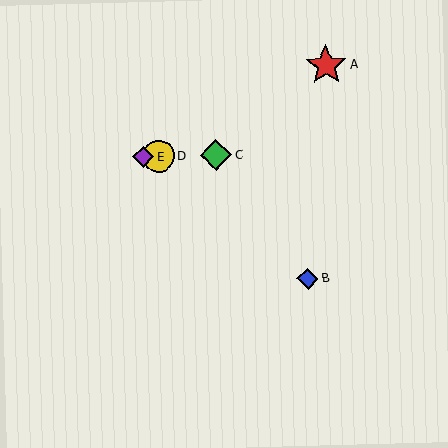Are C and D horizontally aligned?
Yes, both are at y≈155.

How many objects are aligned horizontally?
3 objects (C, D, E) are aligned horizontally.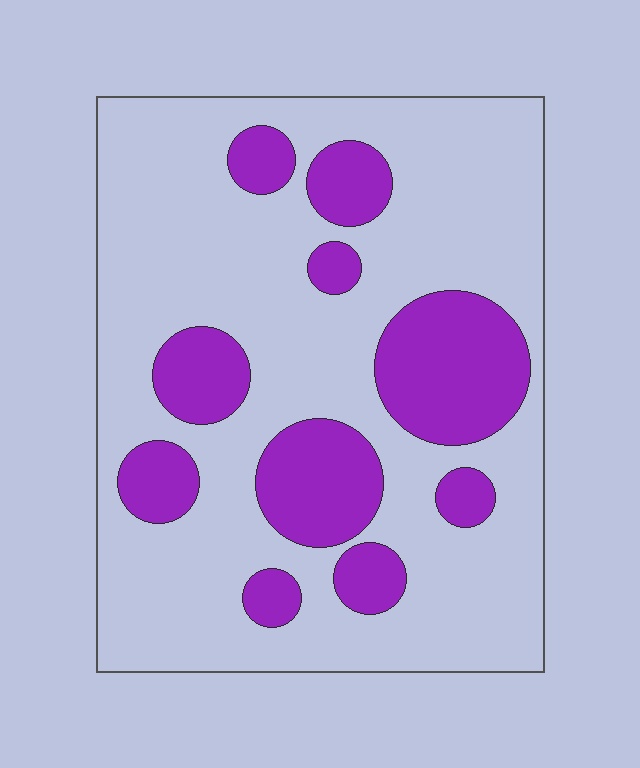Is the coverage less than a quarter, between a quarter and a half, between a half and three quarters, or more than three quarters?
Between a quarter and a half.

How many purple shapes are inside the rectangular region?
10.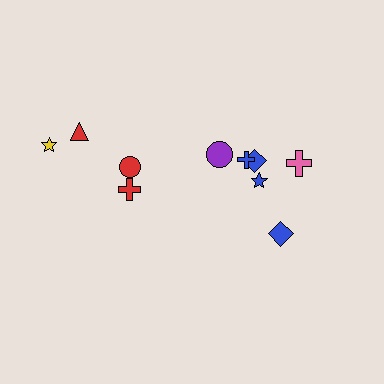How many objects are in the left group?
There are 4 objects.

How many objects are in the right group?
There are 6 objects.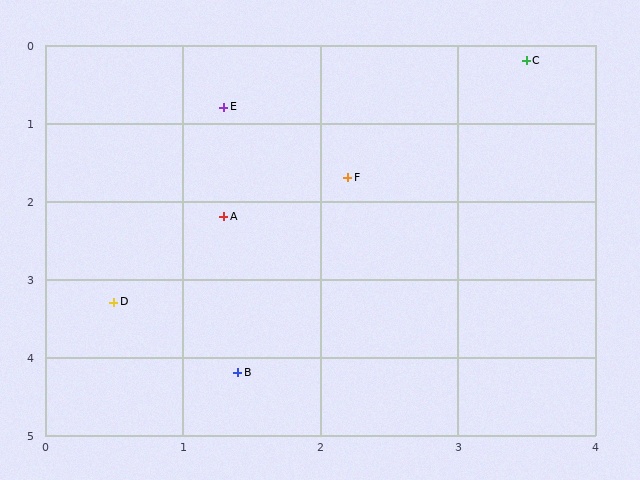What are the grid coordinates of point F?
Point F is at approximately (2.2, 1.7).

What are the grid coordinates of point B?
Point B is at approximately (1.4, 4.2).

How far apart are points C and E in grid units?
Points C and E are about 2.3 grid units apart.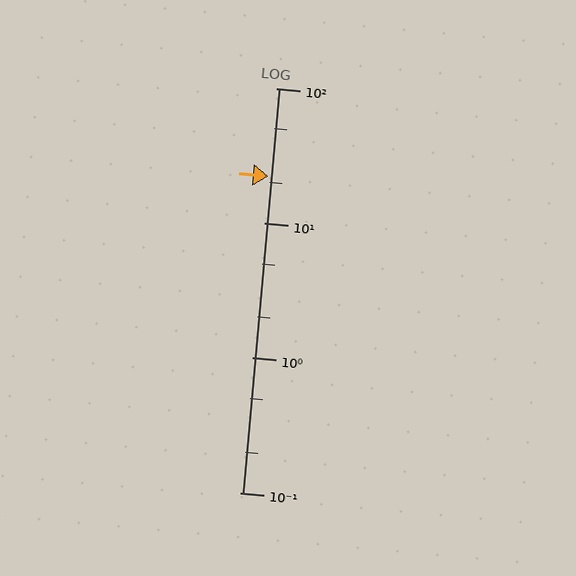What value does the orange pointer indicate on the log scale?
The pointer indicates approximately 22.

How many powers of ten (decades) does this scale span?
The scale spans 3 decades, from 0.1 to 100.